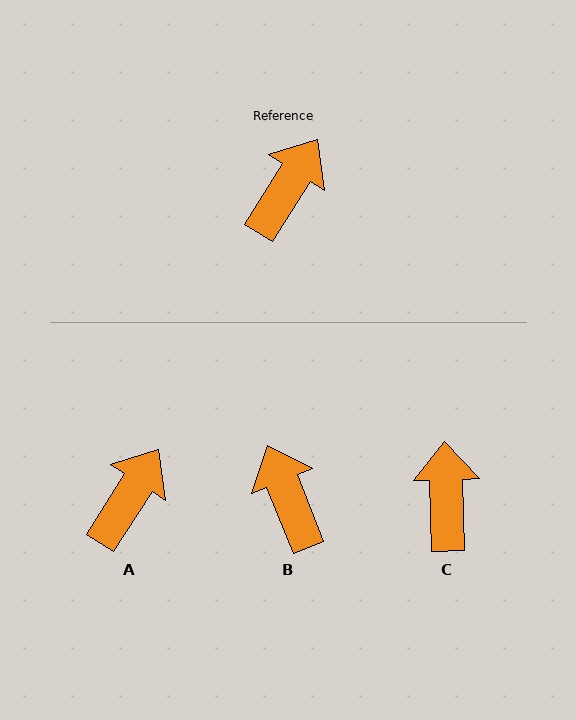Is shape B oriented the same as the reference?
No, it is off by about 54 degrees.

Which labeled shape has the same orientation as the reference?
A.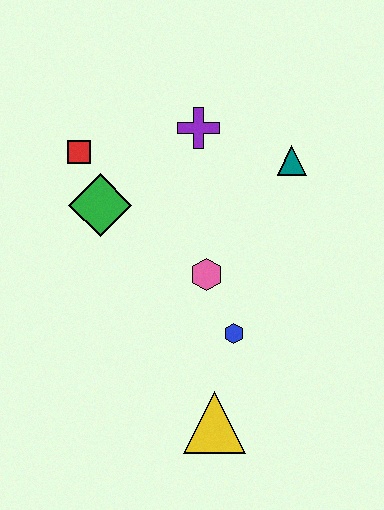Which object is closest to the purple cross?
The teal triangle is closest to the purple cross.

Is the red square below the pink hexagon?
No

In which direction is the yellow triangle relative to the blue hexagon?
The yellow triangle is below the blue hexagon.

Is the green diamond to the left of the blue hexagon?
Yes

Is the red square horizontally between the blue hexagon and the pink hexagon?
No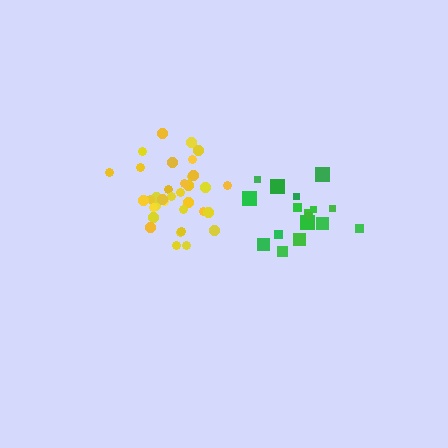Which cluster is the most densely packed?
Yellow.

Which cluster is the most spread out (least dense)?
Green.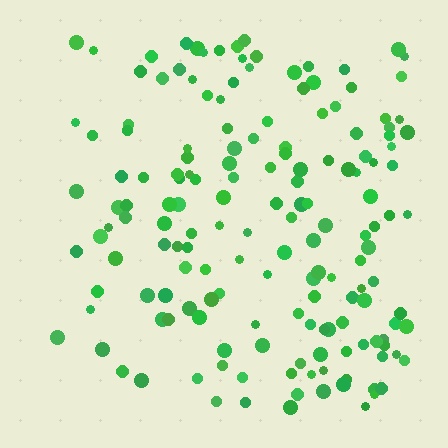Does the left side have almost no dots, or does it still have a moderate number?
Still a moderate number, just noticeably fewer than the right.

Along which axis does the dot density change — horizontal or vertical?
Horizontal.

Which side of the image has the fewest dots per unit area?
The left.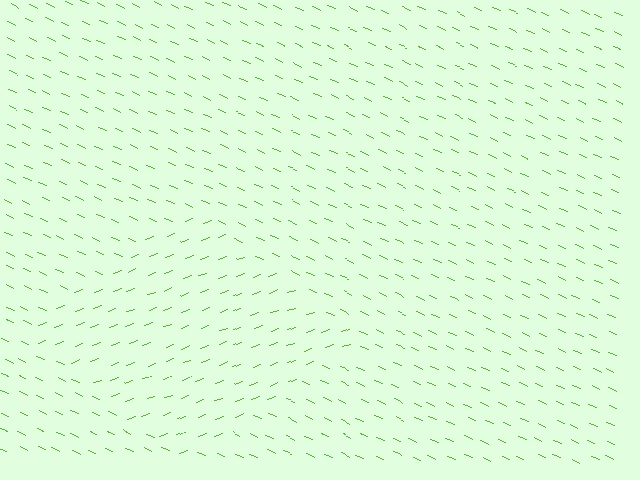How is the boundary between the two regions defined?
The boundary is defined purely by a change in line orientation (approximately 45 degrees difference). All lines are the same color and thickness.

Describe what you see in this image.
The image is filled with small lime line segments. A diamond region in the image has lines oriented differently from the surrounding lines, creating a visible texture boundary.